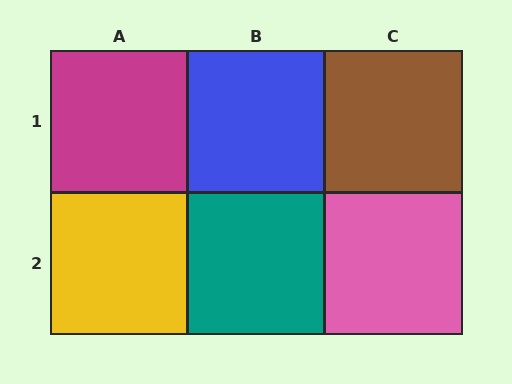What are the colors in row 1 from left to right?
Magenta, blue, brown.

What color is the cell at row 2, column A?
Yellow.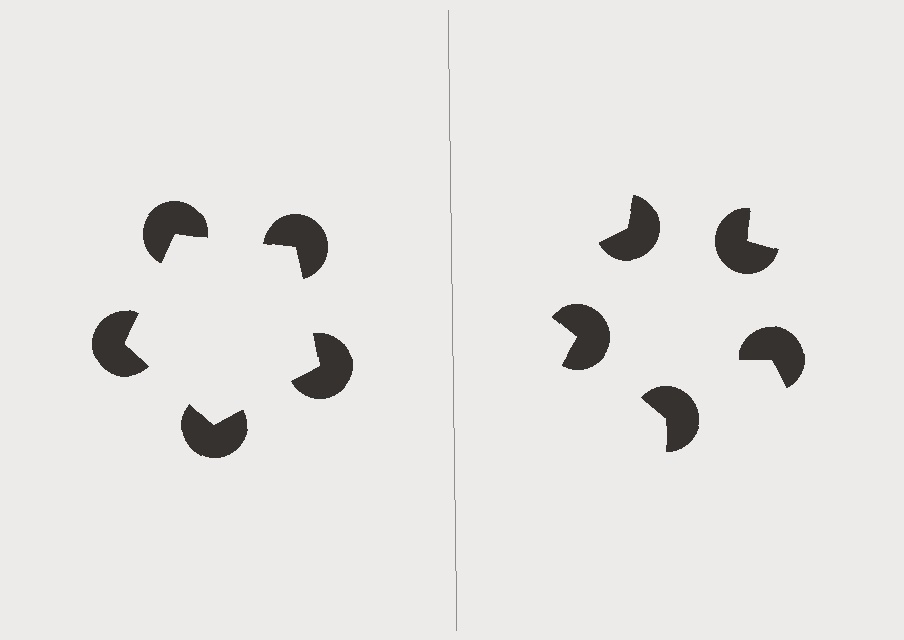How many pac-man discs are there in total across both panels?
10 — 5 on each side.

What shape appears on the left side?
An illusory pentagon.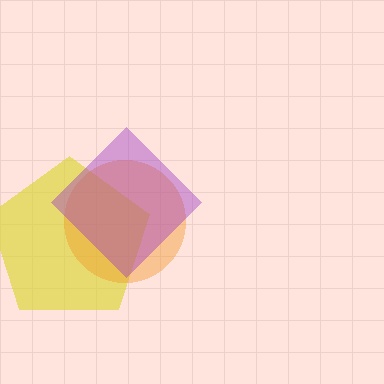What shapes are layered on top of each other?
The layered shapes are: a yellow pentagon, an orange circle, a purple diamond.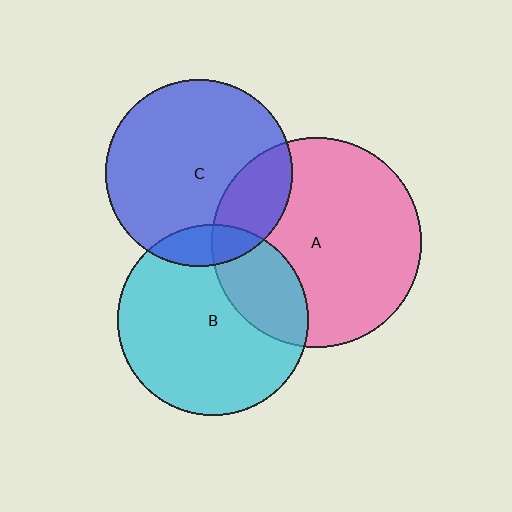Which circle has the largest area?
Circle A (pink).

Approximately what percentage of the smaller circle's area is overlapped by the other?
Approximately 20%.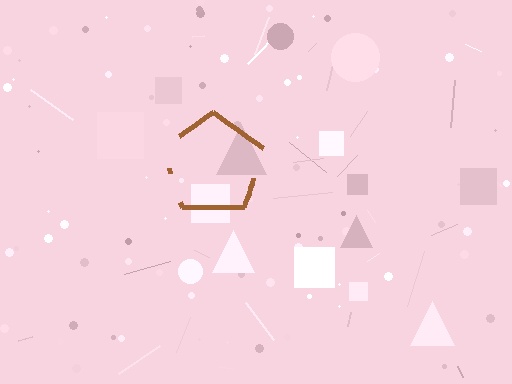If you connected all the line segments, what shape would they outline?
They would outline a pentagon.